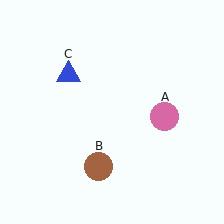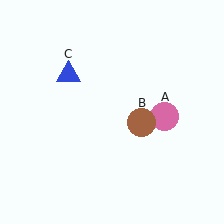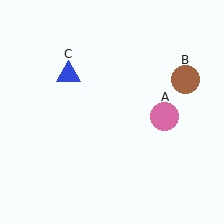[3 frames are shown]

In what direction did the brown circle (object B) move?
The brown circle (object B) moved up and to the right.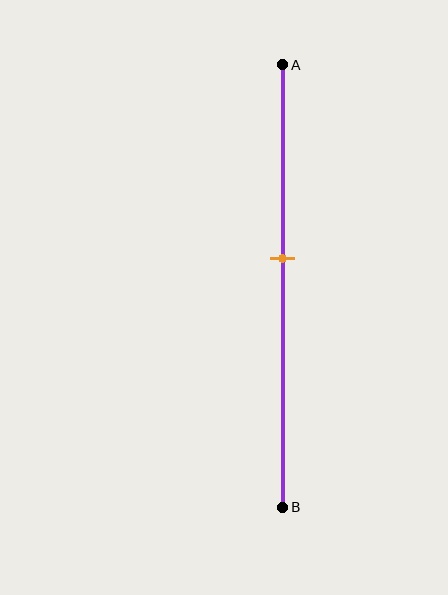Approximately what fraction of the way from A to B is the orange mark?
The orange mark is approximately 45% of the way from A to B.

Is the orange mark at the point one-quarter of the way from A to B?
No, the mark is at about 45% from A, not at the 25% one-quarter point.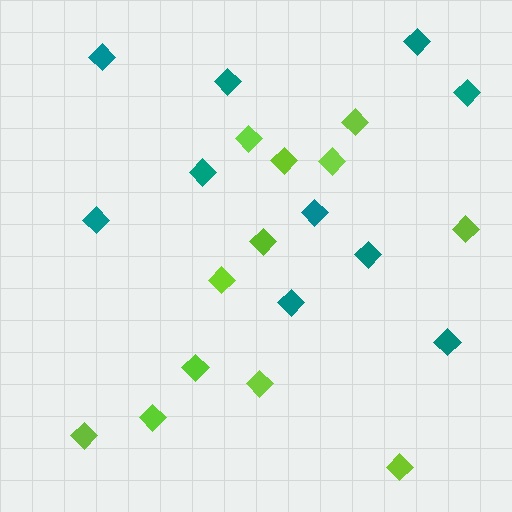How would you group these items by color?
There are 2 groups: one group of teal diamonds (10) and one group of lime diamonds (12).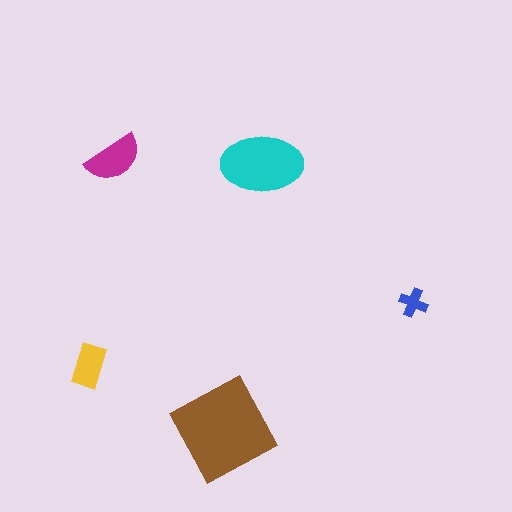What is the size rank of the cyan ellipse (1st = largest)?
2nd.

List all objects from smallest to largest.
The blue cross, the yellow rectangle, the magenta semicircle, the cyan ellipse, the brown square.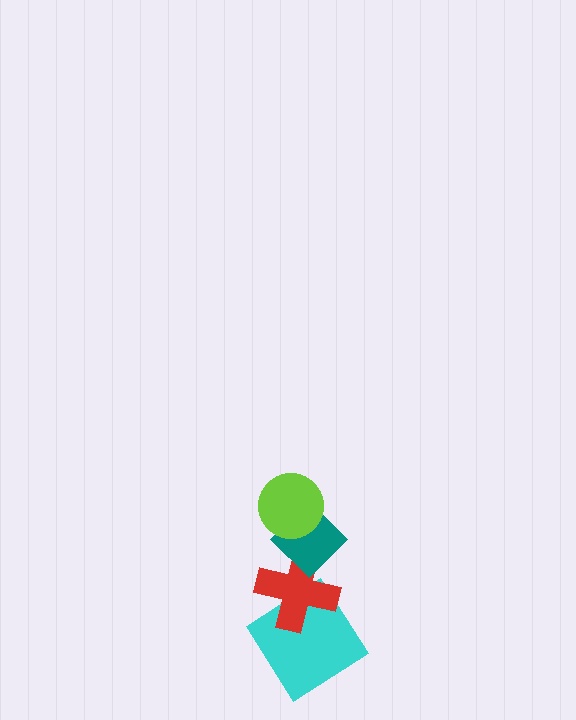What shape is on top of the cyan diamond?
The red cross is on top of the cyan diamond.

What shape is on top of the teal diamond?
The lime circle is on top of the teal diamond.